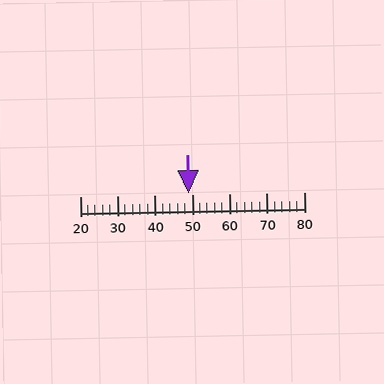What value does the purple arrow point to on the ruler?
The purple arrow points to approximately 49.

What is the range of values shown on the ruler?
The ruler shows values from 20 to 80.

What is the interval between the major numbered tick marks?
The major tick marks are spaced 10 units apart.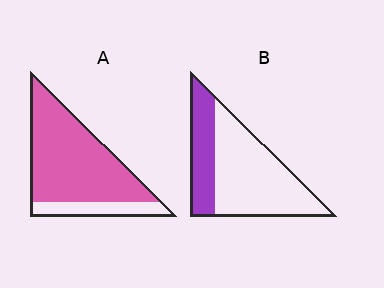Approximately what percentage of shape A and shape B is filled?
A is approximately 80% and B is approximately 30%.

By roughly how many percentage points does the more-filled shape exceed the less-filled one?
By roughly 50 percentage points (A over B).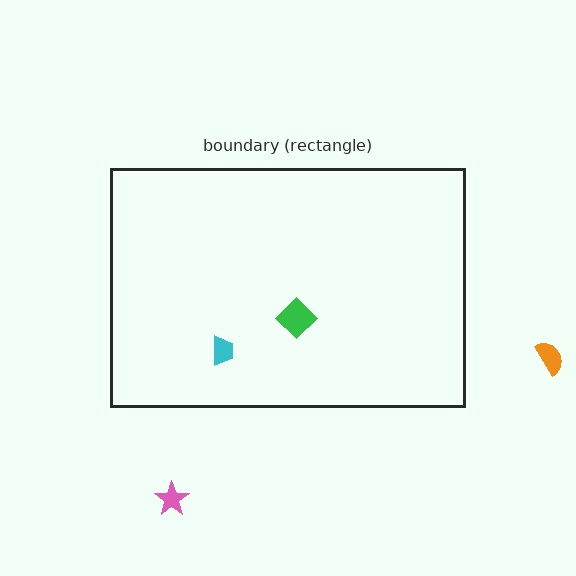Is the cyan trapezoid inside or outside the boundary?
Inside.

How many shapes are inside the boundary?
2 inside, 2 outside.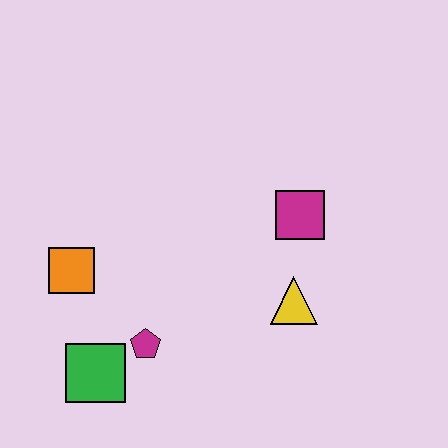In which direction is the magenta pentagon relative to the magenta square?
The magenta pentagon is to the left of the magenta square.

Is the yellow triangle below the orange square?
Yes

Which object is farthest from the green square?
The magenta square is farthest from the green square.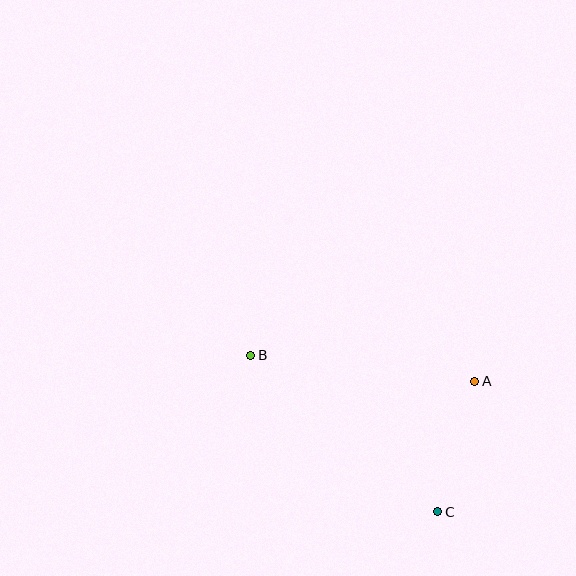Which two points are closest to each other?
Points A and C are closest to each other.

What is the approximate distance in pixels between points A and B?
The distance between A and B is approximately 225 pixels.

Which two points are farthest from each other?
Points B and C are farthest from each other.